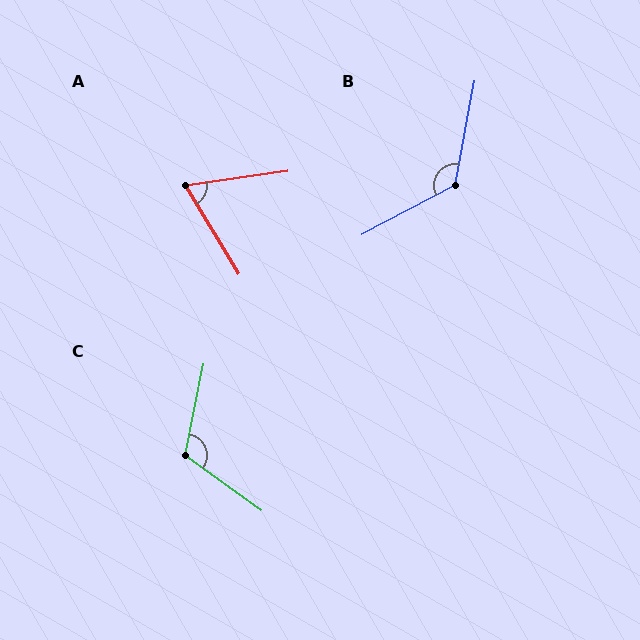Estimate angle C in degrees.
Approximately 115 degrees.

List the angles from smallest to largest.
A (67°), C (115°), B (129°).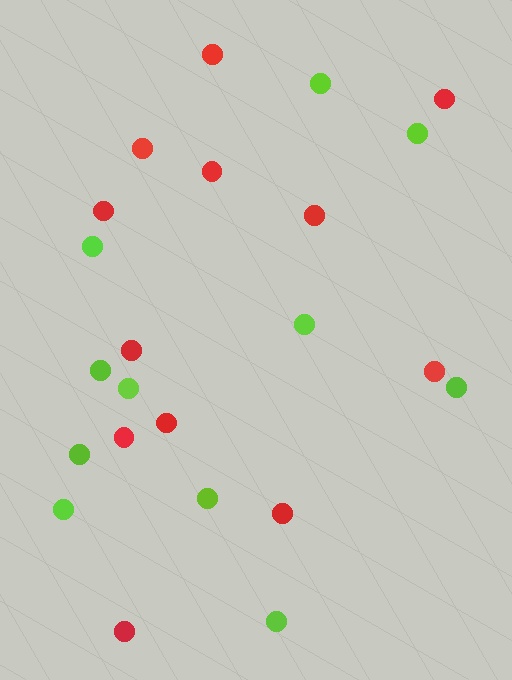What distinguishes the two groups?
There are 2 groups: one group of lime circles (11) and one group of red circles (12).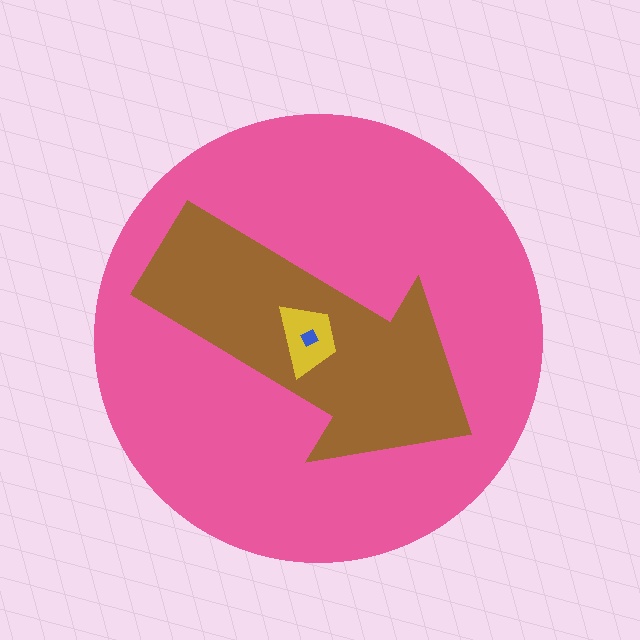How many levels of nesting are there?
4.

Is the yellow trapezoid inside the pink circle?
Yes.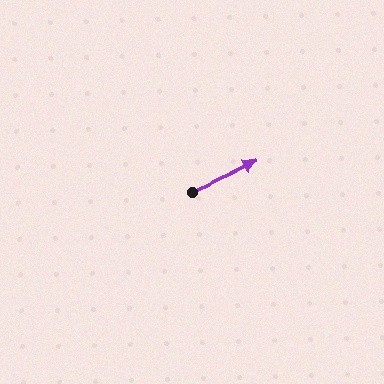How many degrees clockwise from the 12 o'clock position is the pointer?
Approximately 65 degrees.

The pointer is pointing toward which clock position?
Roughly 2 o'clock.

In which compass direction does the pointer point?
Northeast.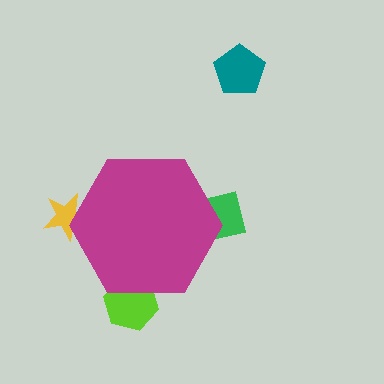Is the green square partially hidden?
Yes, the green square is partially hidden behind the magenta hexagon.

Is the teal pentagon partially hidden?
No, the teal pentagon is fully visible.